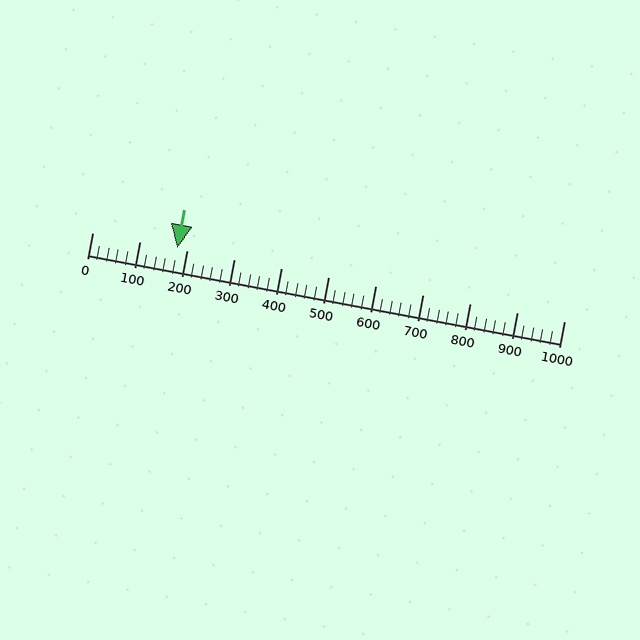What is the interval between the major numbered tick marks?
The major tick marks are spaced 100 units apart.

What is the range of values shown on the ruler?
The ruler shows values from 0 to 1000.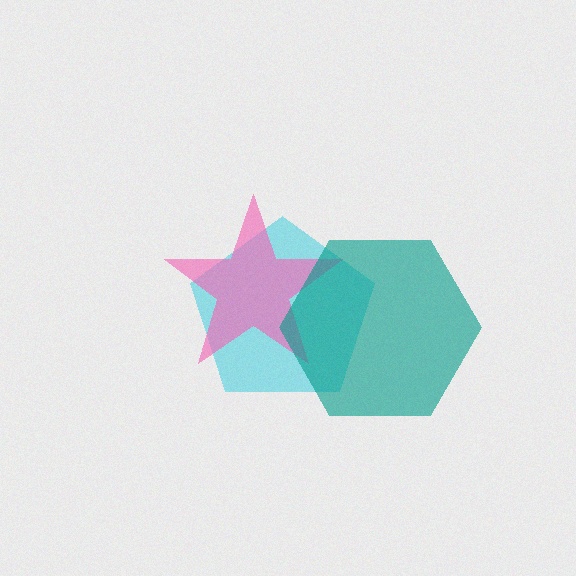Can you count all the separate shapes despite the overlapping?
Yes, there are 3 separate shapes.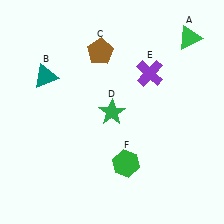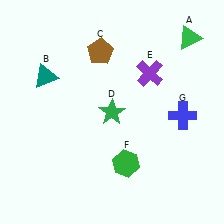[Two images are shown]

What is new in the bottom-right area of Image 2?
A blue cross (G) was added in the bottom-right area of Image 2.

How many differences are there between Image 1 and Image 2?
There is 1 difference between the two images.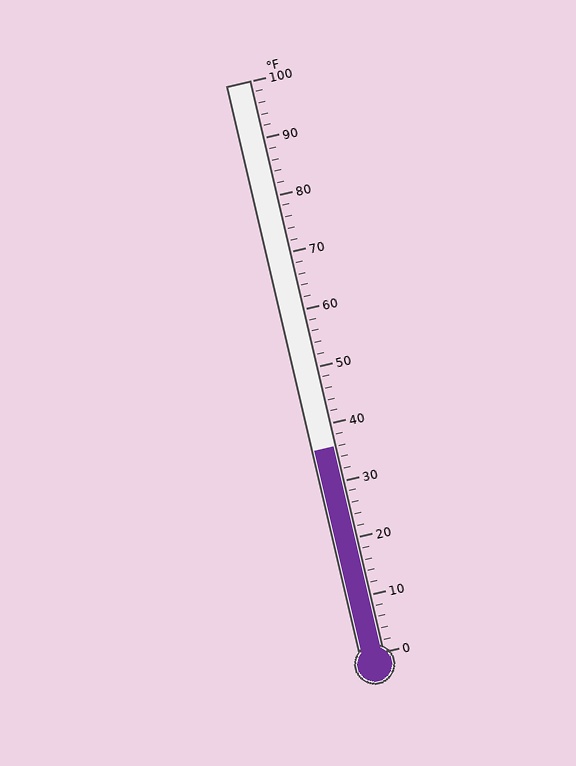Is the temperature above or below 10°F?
The temperature is above 10°F.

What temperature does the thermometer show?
The thermometer shows approximately 36°F.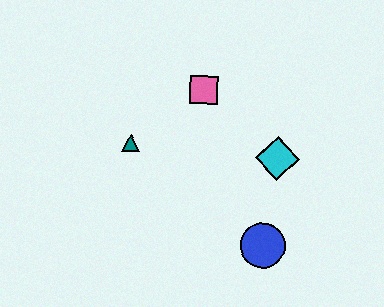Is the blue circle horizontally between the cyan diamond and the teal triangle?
Yes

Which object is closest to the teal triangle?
The pink square is closest to the teal triangle.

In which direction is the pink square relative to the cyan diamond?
The pink square is to the left of the cyan diamond.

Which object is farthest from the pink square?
The blue circle is farthest from the pink square.